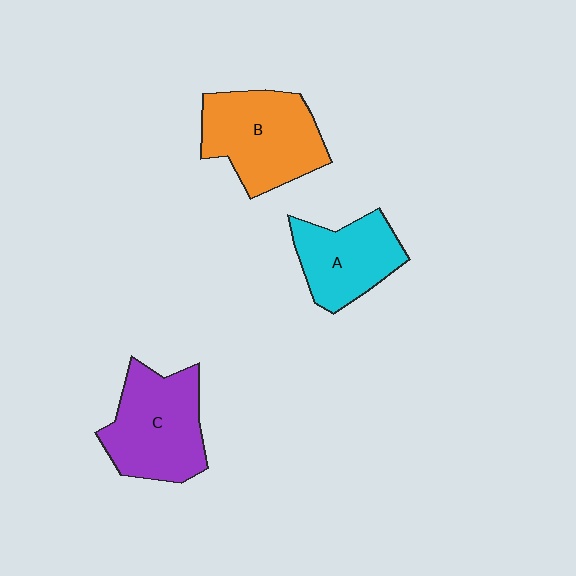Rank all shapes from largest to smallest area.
From largest to smallest: B (orange), C (purple), A (cyan).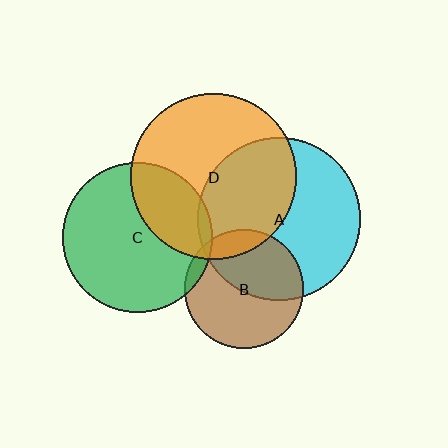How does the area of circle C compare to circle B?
Approximately 1.6 times.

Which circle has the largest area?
Circle D (orange).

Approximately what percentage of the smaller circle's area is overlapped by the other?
Approximately 15%.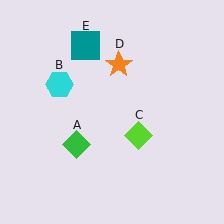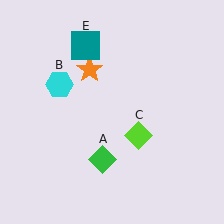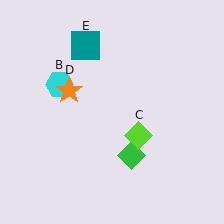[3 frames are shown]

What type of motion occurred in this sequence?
The green diamond (object A), orange star (object D) rotated counterclockwise around the center of the scene.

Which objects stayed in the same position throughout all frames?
Cyan hexagon (object B) and lime diamond (object C) and teal square (object E) remained stationary.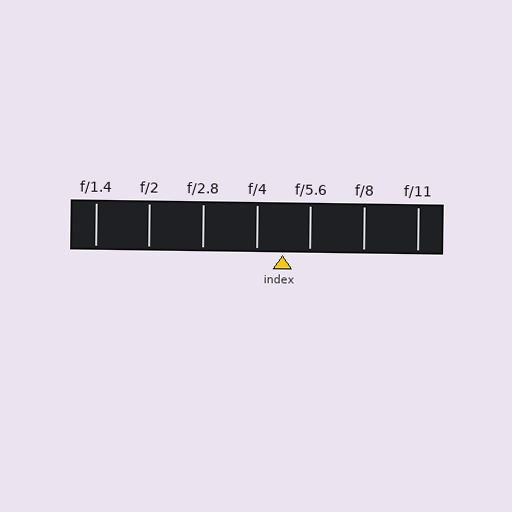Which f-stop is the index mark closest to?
The index mark is closest to f/4.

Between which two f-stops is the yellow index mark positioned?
The index mark is between f/4 and f/5.6.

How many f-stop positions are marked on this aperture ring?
There are 7 f-stop positions marked.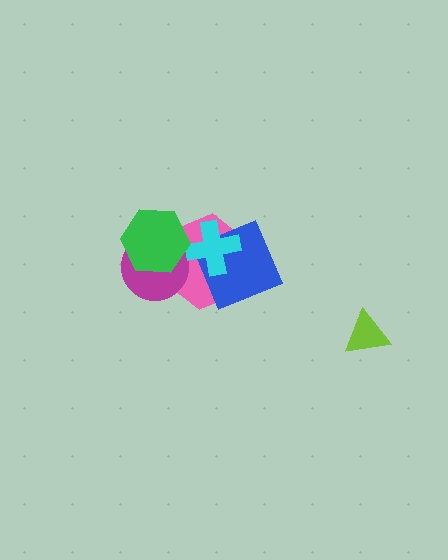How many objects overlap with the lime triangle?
0 objects overlap with the lime triangle.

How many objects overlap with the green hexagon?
2 objects overlap with the green hexagon.